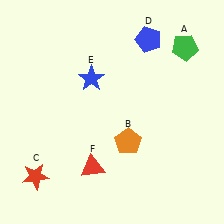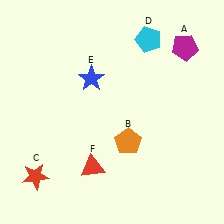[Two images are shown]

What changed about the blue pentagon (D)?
In Image 1, D is blue. In Image 2, it changed to cyan.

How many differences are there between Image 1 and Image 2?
There are 2 differences between the two images.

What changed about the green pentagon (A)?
In Image 1, A is green. In Image 2, it changed to magenta.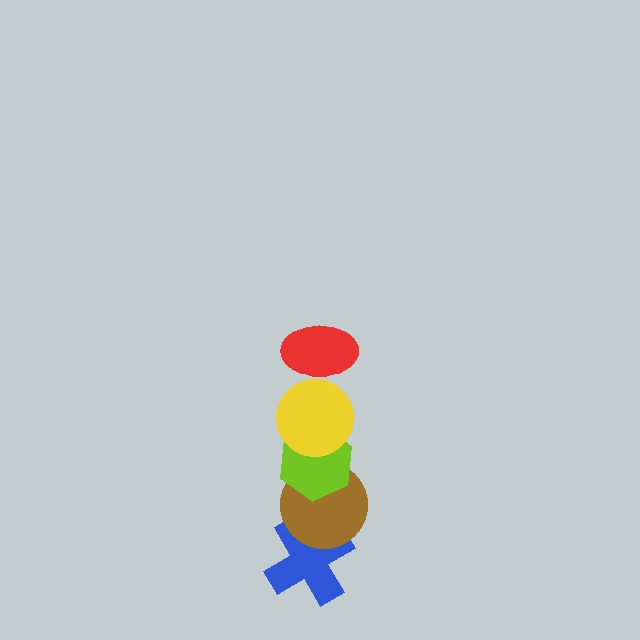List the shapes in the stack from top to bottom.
From top to bottom: the red ellipse, the yellow circle, the lime hexagon, the brown circle, the blue cross.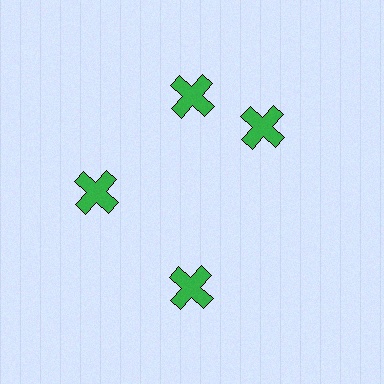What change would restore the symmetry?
The symmetry would be restored by rotating it back into even spacing with its neighbors so that all 4 crosses sit at equal angles and equal distance from the center.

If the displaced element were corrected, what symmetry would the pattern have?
It would have 4-fold rotational symmetry — the pattern would map onto itself every 90 degrees.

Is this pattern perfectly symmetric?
No. The 4 green crosses are arranged in a ring, but one element near the 3 o'clock position is rotated out of alignment along the ring, breaking the 4-fold rotational symmetry.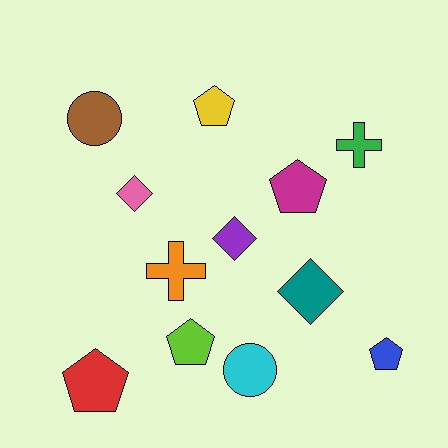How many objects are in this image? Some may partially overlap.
There are 12 objects.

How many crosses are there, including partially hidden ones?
There are 2 crosses.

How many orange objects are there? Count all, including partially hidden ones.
There is 1 orange object.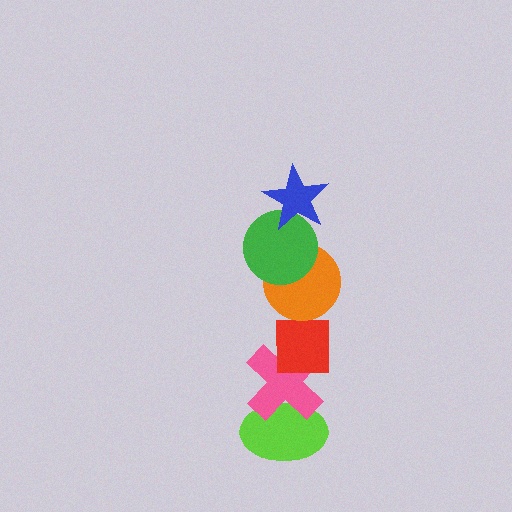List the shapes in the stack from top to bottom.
From top to bottom: the blue star, the green circle, the orange circle, the red square, the pink cross, the lime ellipse.